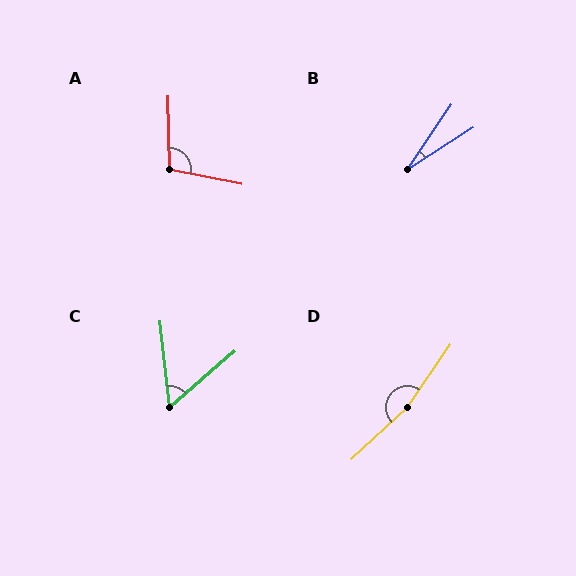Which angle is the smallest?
B, at approximately 24 degrees.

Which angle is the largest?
D, at approximately 167 degrees.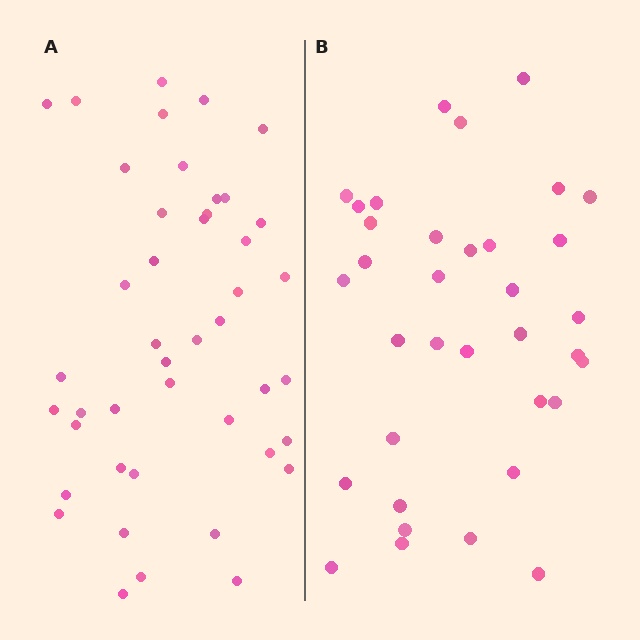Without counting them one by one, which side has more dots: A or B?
Region A (the left region) has more dots.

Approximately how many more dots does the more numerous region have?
Region A has roughly 8 or so more dots than region B.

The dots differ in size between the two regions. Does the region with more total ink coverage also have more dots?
No. Region B has more total ink coverage because its dots are larger, but region A actually contains more individual dots. Total area can be misleading — the number of items is what matters here.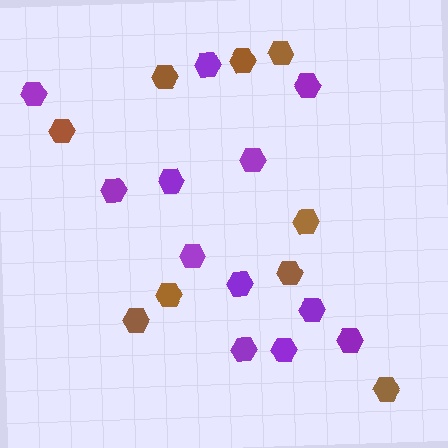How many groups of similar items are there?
There are 2 groups: one group of purple hexagons (12) and one group of brown hexagons (9).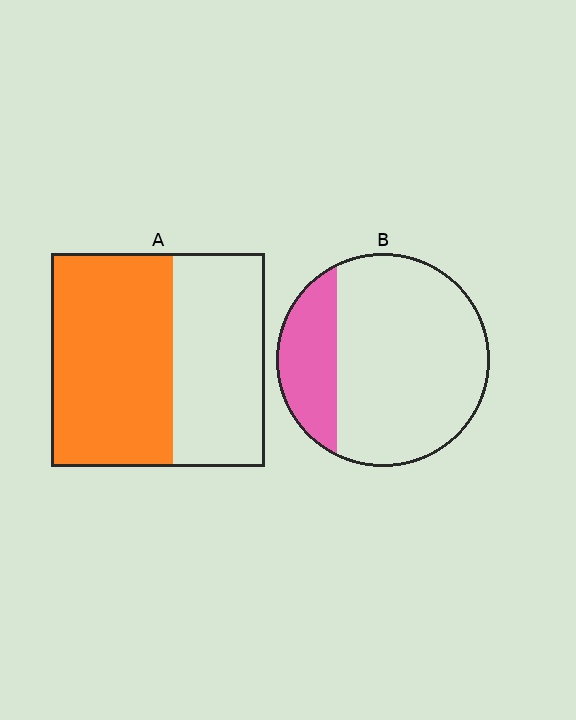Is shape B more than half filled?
No.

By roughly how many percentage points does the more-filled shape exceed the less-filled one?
By roughly 35 percentage points (A over B).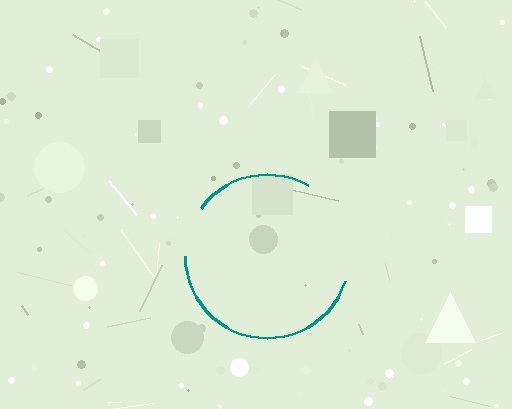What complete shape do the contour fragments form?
The contour fragments form a circle.